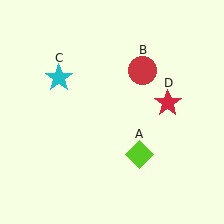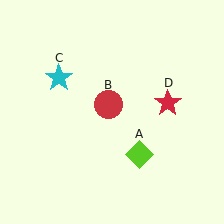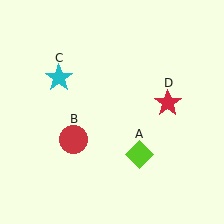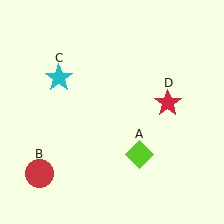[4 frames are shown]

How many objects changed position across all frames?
1 object changed position: red circle (object B).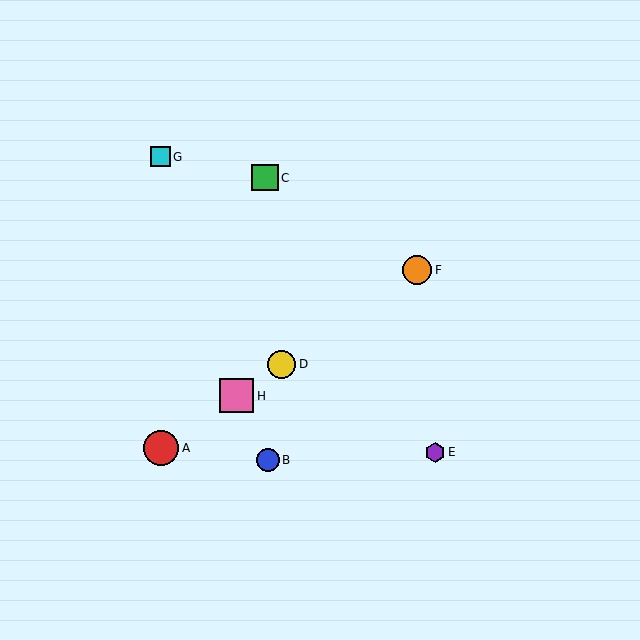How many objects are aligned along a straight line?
4 objects (A, D, F, H) are aligned along a straight line.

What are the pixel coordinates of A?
Object A is at (161, 448).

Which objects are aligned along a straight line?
Objects A, D, F, H are aligned along a straight line.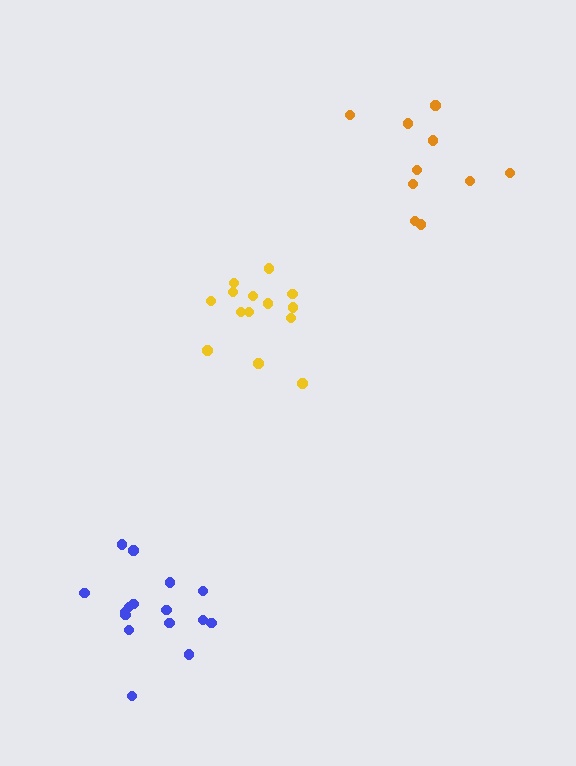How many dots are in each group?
Group 1: 14 dots, Group 2: 16 dots, Group 3: 10 dots (40 total).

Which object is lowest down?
The blue cluster is bottommost.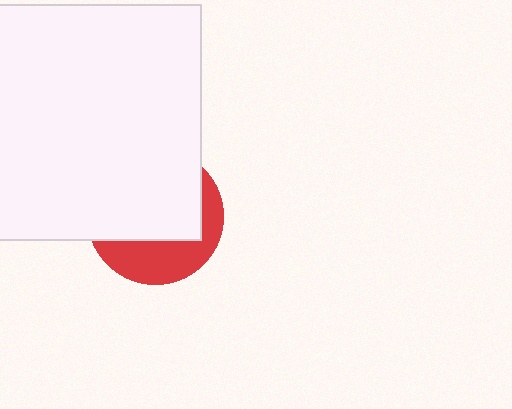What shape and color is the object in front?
The object in front is a white square.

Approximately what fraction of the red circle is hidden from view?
Roughly 64% of the red circle is hidden behind the white square.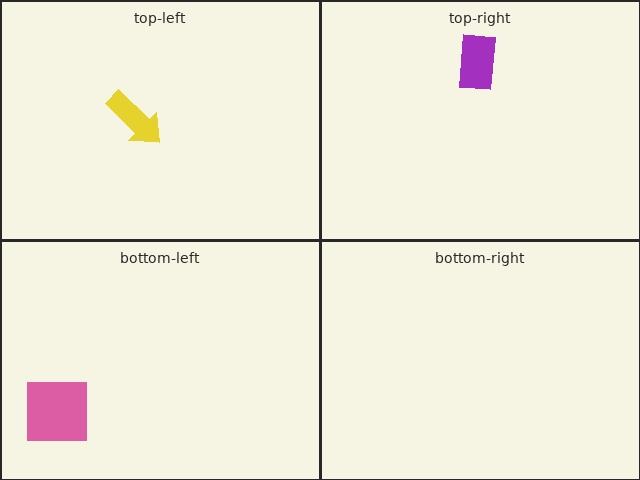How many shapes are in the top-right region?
1.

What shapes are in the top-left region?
The yellow arrow.